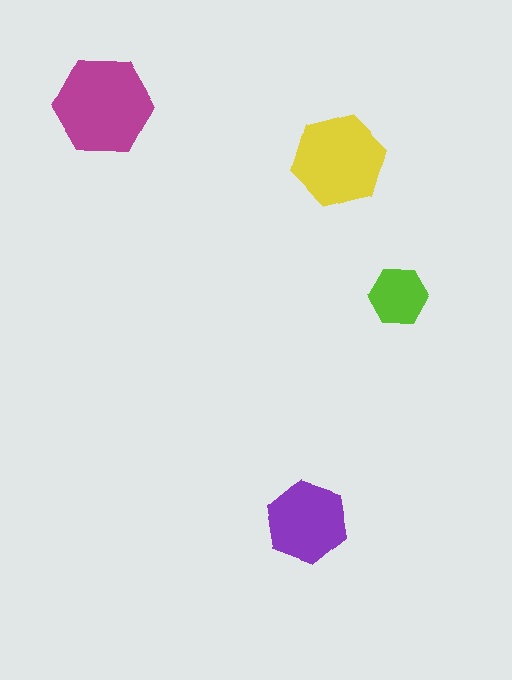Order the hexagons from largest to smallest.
the magenta one, the yellow one, the purple one, the lime one.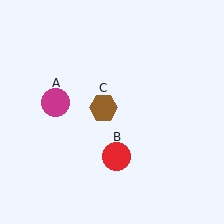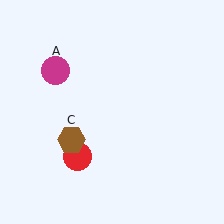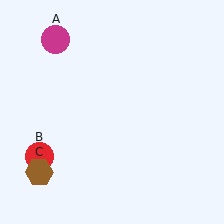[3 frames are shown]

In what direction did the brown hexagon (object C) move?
The brown hexagon (object C) moved down and to the left.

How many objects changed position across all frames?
3 objects changed position: magenta circle (object A), red circle (object B), brown hexagon (object C).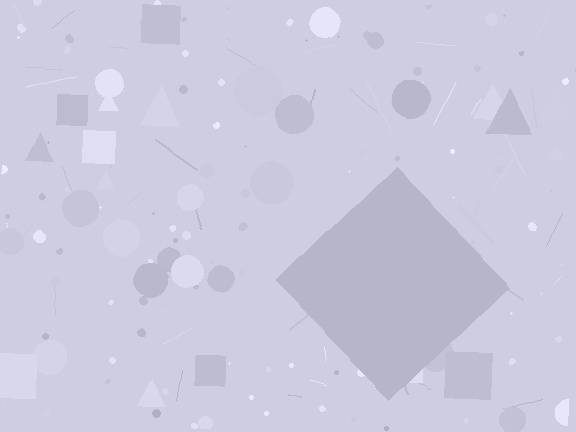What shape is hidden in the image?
A diamond is hidden in the image.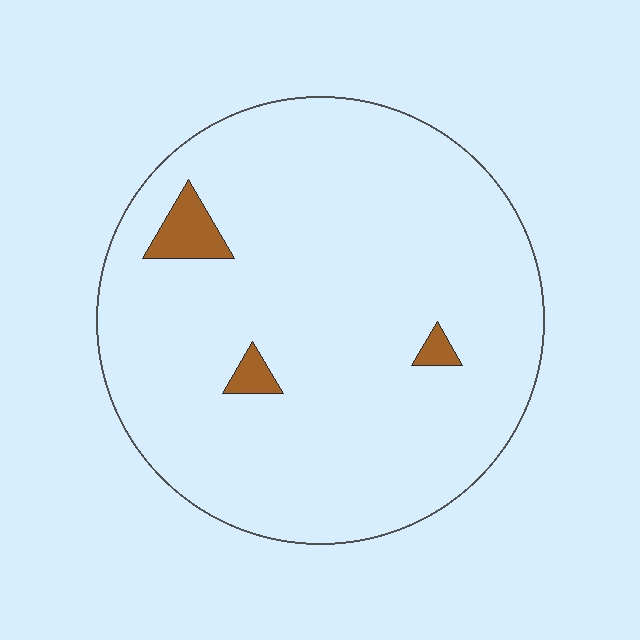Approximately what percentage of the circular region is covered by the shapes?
Approximately 5%.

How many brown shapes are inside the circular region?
3.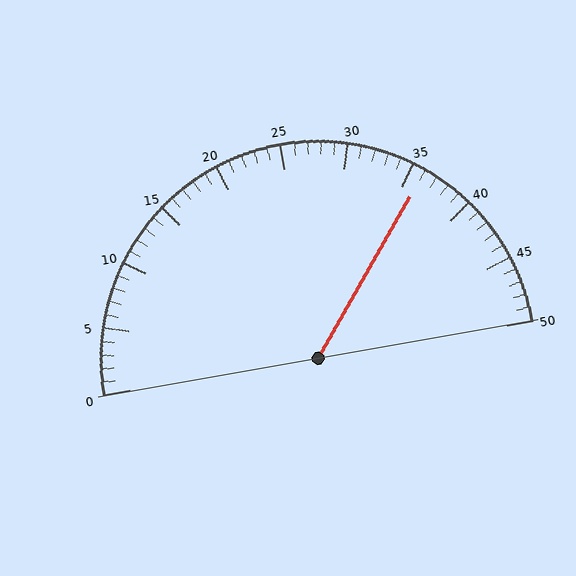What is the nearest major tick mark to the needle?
The nearest major tick mark is 35.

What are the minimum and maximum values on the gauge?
The gauge ranges from 0 to 50.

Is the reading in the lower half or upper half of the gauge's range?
The reading is in the upper half of the range (0 to 50).